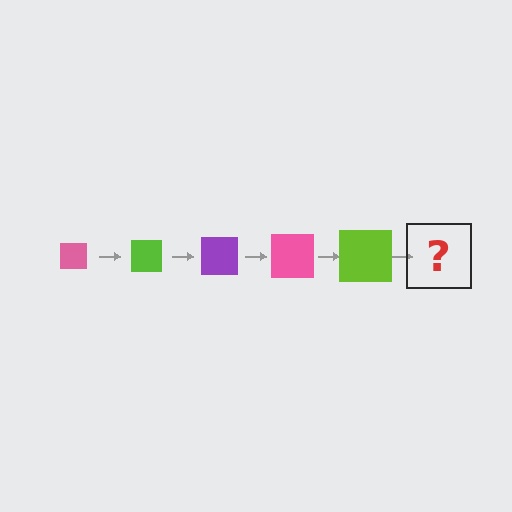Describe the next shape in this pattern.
It should be a purple square, larger than the previous one.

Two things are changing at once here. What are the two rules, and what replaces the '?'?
The two rules are that the square grows larger each step and the color cycles through pink, lime, and purple. The '?' should be a purple square, larger than the previous one.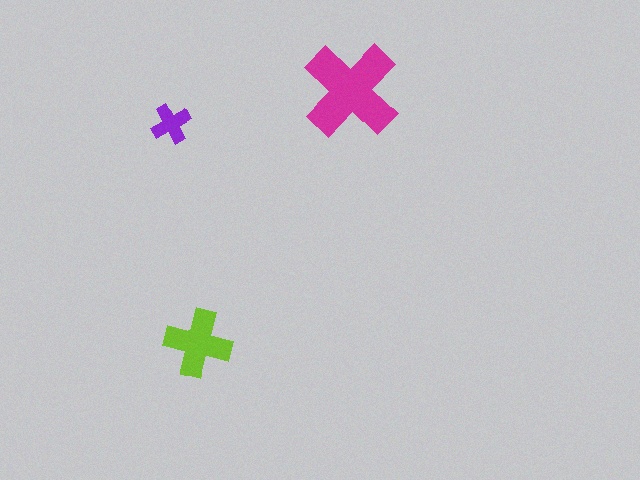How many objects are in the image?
There are 3 objects in the image.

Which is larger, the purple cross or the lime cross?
The lime one.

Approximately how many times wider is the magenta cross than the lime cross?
About 1.5 times wider.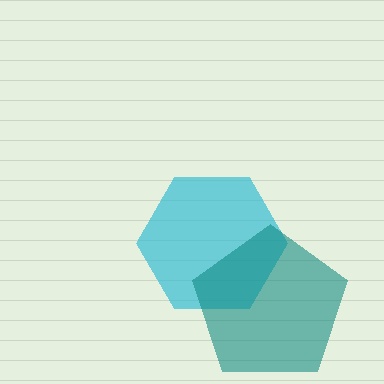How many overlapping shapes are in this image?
There are 2 overlapping shapes in the image.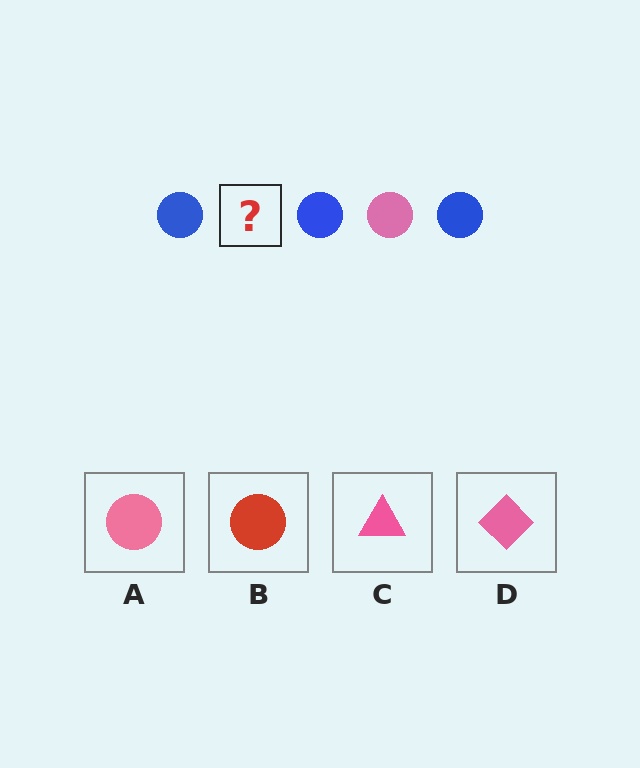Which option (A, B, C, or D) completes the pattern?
A.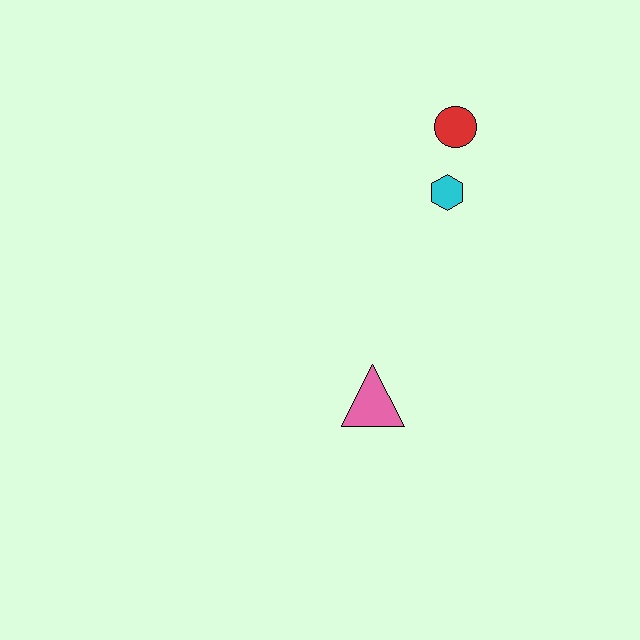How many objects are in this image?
There are 3 objects.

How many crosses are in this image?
There are no crosses.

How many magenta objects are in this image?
There are no magenta objects.